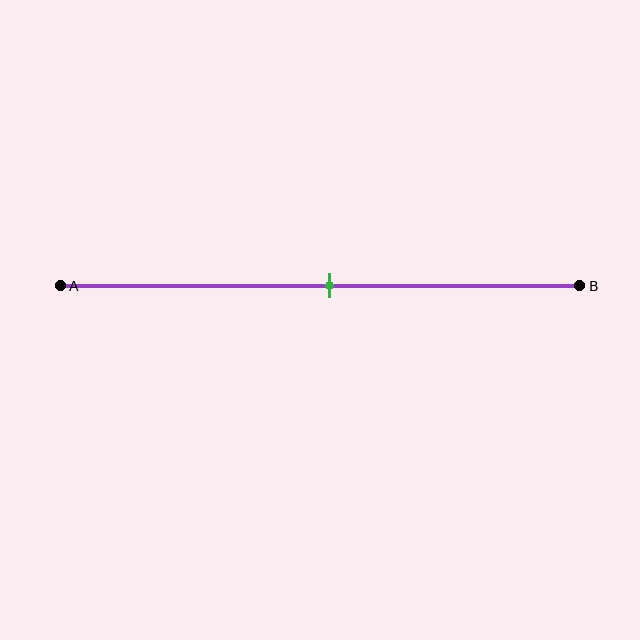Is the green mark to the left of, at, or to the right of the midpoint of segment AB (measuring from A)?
The green mark is approximately at the midpoint of segment AB.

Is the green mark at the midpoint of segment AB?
Yes, the mark is approximately at the midpoint.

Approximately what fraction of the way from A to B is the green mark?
The green mark is approximately 50% of the way from A to B.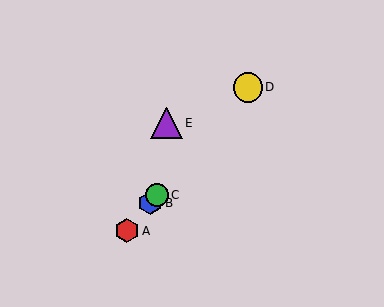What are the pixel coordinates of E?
Object E is at (167, 123).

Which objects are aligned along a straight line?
Objects A, B, C, D are aligned along a straight line.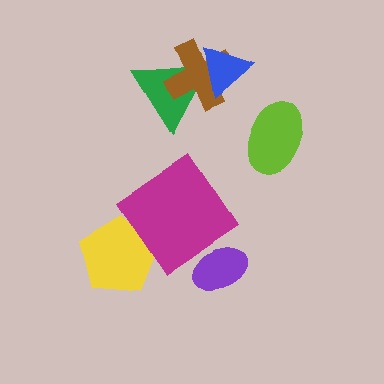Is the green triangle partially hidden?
Yes, it is partially covered by another shape.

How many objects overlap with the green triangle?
2 objects overlap with the green triangle.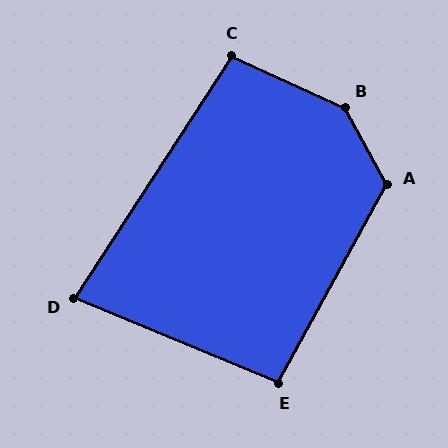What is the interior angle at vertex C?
Approximately 99 degrees (obtuse).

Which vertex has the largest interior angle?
B, at approximately 143 degrees.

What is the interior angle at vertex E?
Approximately 96 degrees (obtuse).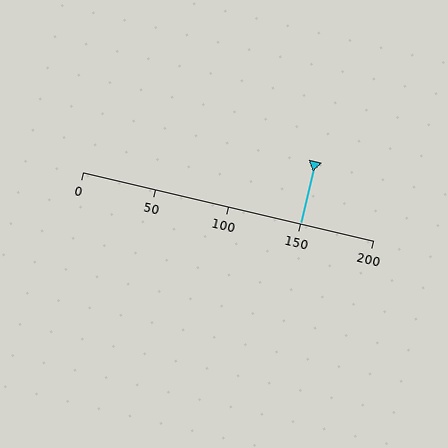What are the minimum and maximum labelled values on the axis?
The axis runs from 0 to 200.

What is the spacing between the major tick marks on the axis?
The major ticks are spaced 50 apart.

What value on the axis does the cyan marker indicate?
The marker indicates approximately 150.